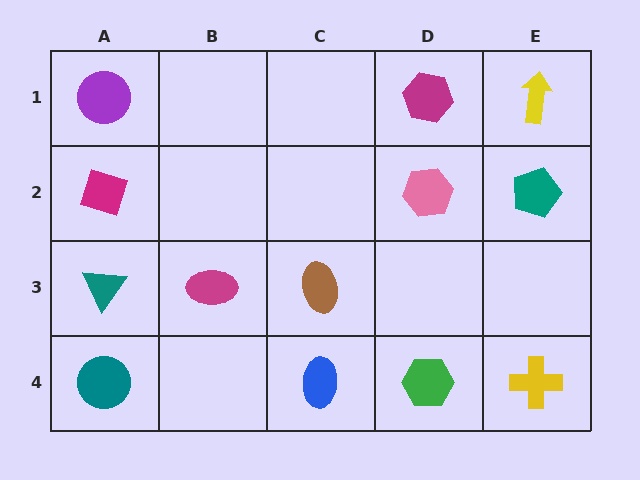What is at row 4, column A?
A teal circle.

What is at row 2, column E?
A teal pentagon.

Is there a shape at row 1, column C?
No, that cell is empty.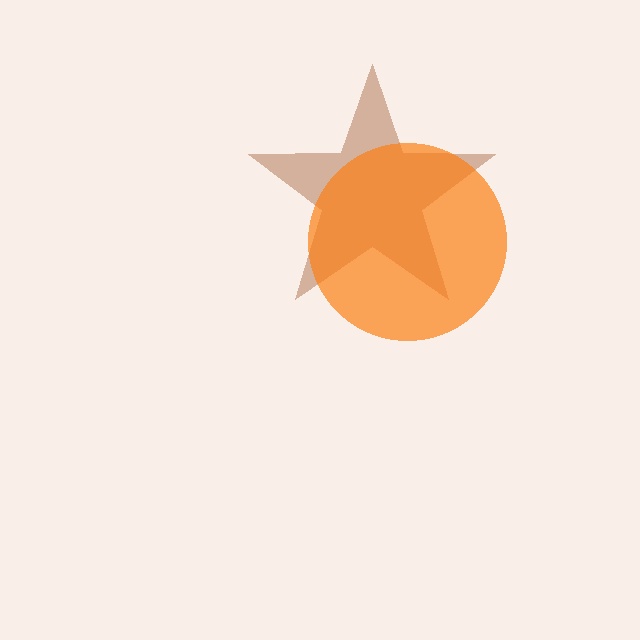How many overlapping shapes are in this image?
There are 2 overlapping shapes in the image.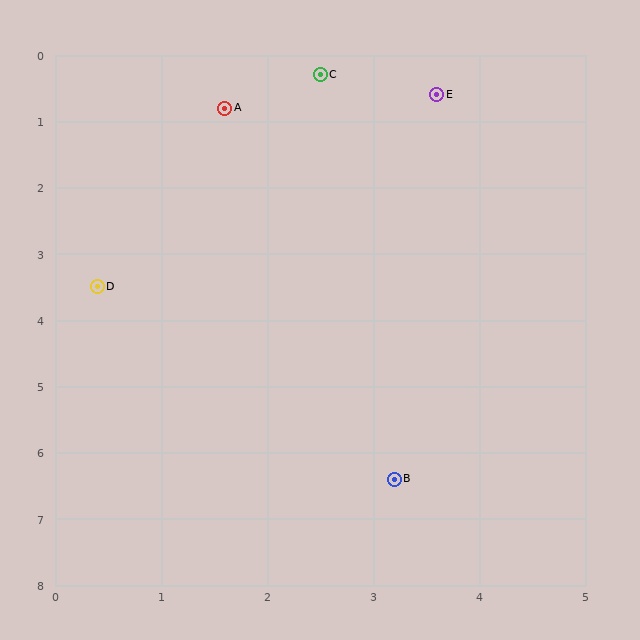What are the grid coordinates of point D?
Point D is at approximately (0.4, 3.5).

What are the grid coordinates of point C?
Point C is at approximately (2.5, 0.3).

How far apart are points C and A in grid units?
Points C and A are about 1.0 grid units apart.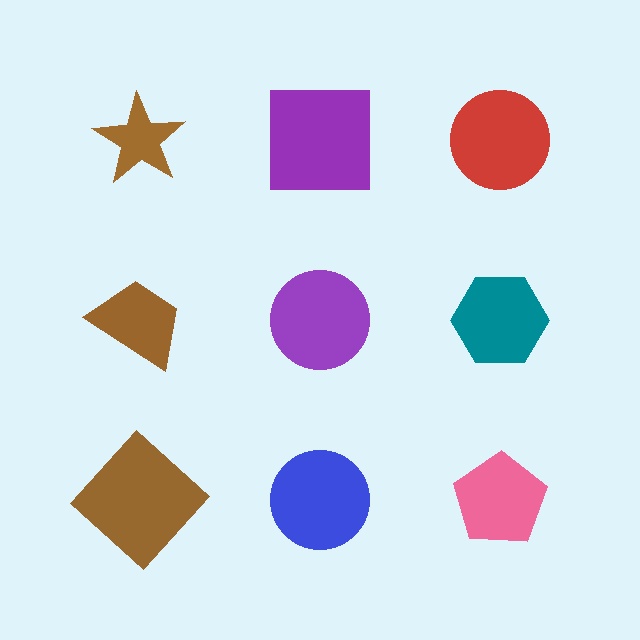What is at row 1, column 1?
A brown star.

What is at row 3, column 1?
A brown diamond.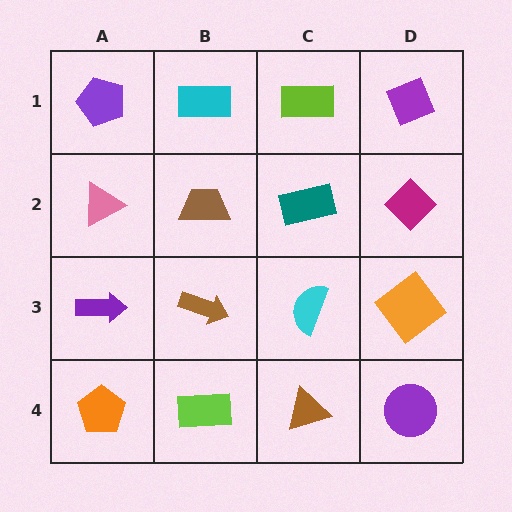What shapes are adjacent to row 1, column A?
A pink triangle (row 2, column A), a cyan rectangle (row 1, column B).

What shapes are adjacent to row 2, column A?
A purple pentagon (row 1, column A), a purple arrow (row 3, column A), a brown trapezoid (row 2, column B).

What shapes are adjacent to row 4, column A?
A purple arrow (row 3, column A), a lime rectangle (row 4, column B).